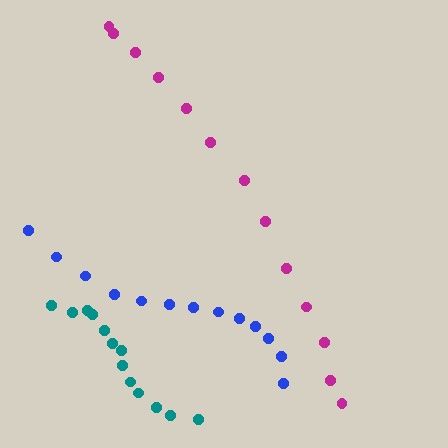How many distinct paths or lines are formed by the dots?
There are 3 distinct paths.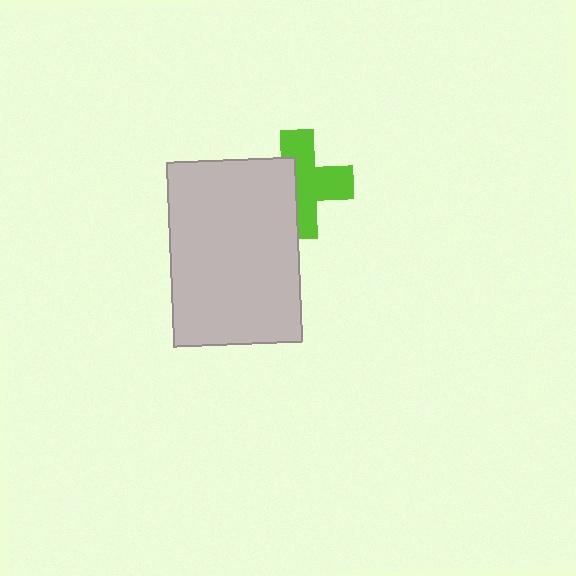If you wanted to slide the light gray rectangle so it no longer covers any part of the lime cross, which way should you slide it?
Slide it left — that is the most direct way to separate the two shapes.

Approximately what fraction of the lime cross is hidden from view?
Roughly 41% of the lime cross is hidden behind the light gray rectangle.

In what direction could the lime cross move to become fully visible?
The lime cross could move right. That would shift it out from behind the light gray rectangle entirely.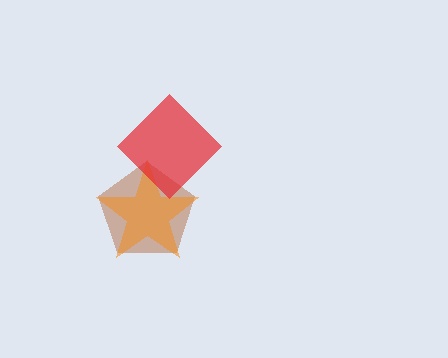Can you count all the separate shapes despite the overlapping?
Yes, there are 3 separate shapes.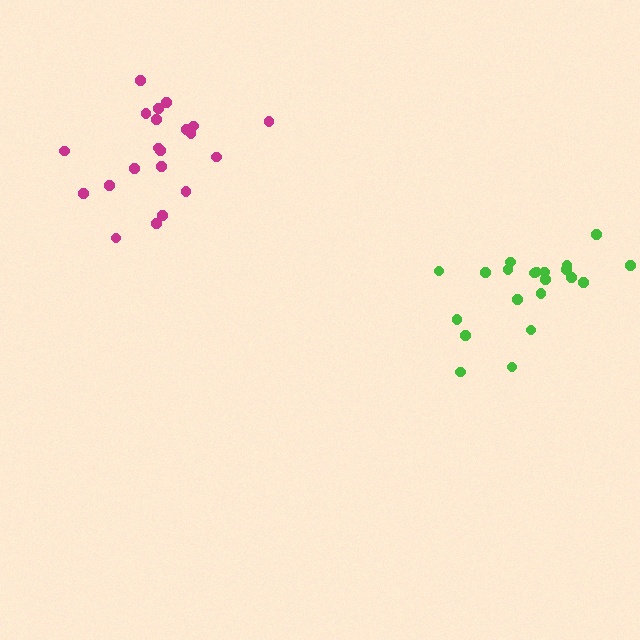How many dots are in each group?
Group 1: 21 dots, Group 2: 21 dots (42 total).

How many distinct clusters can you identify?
There are 2 distinct clusters.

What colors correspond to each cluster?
The clusters are colored: magenta, green.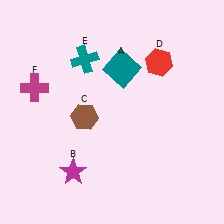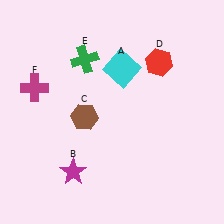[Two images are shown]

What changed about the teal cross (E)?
In Image 1, E is teal. In Image 2, it changed to green.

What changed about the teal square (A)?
In Image 1, A is teal. In Image 2, it changed to cyan.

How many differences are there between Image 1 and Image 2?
There are 2 differences between the two images.